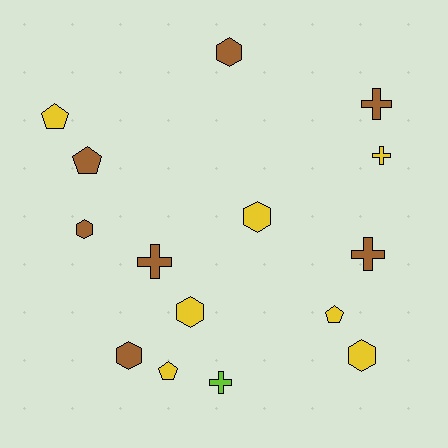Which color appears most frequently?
Yellow, with 7 objects.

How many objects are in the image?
There are 15 objects.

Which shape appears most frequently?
Hexagon, with 6 objects.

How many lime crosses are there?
There is 1 lime cross.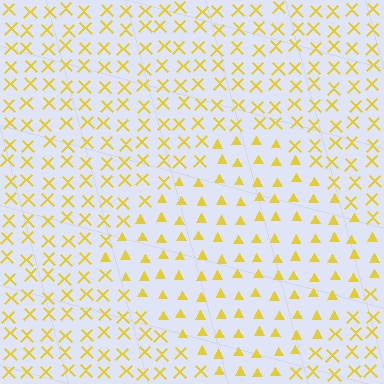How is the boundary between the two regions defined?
The boundary is defined by a change in element shape: triangles inside vs. X marks outside. All elements share the same color and spacing.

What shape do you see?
I see a diamond.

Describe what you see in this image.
The image is filled with small yellow elements arranged in a uniform grid. A diamond-shaped region contains triangles, while the surrounding area contains X marks. The boundary is defined purely by the change in element shape.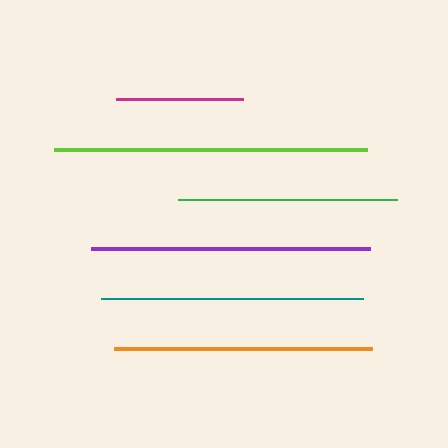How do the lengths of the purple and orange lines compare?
The purple and orange lines are approximately the same length.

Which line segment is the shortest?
The magenta line is the shortest at approximately 127 pixels.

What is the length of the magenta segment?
The magenta segment is approximately 127 pixels long.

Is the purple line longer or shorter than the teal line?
The purple line is longer than the teal line.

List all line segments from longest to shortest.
From longest to shortest: lime, purple, teal, orange, green, magenta.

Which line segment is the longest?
The lime line is the longest at approximately 313 pixels.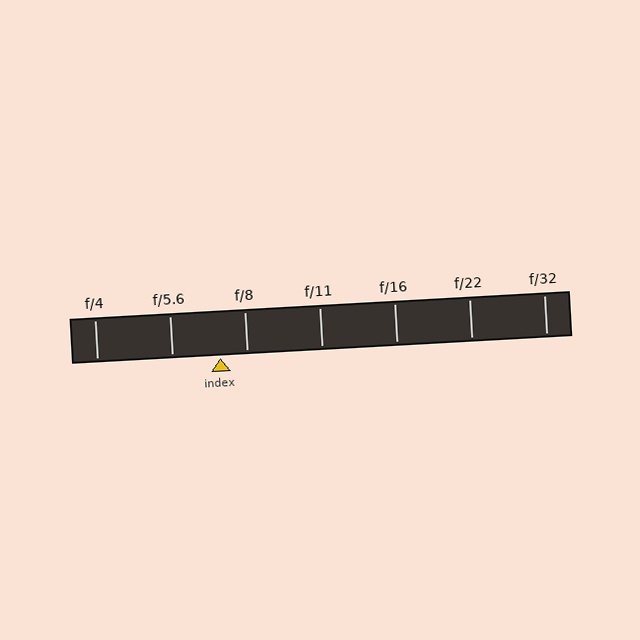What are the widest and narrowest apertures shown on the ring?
The widest aperture shown is f/4 and the narrowest is f/32.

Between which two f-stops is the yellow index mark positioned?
The index mark is between f/5.6 and f/8.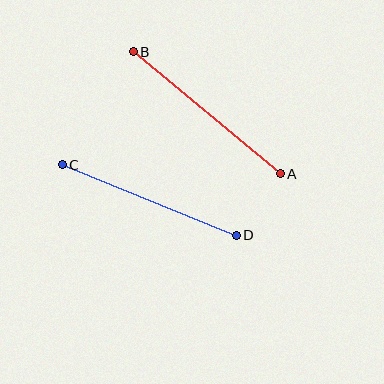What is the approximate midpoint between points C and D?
The midpoint is at approximately (149, 200) pixels.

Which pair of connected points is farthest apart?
Points A and B are farthest apart.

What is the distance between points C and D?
The distance is approximately 188 pixels.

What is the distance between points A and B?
The distance is approximately 191 pixels.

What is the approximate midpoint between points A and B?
The midpoint is at approximately (207, 113) pixels.